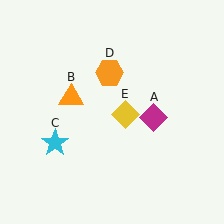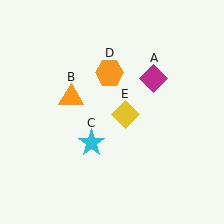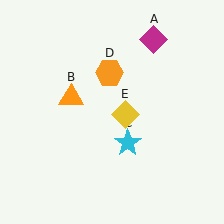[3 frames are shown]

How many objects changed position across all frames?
2 objects changed position: magenta diamond (object A), cyan star (object C).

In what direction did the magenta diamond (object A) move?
The magenta diamond (object A) moved up.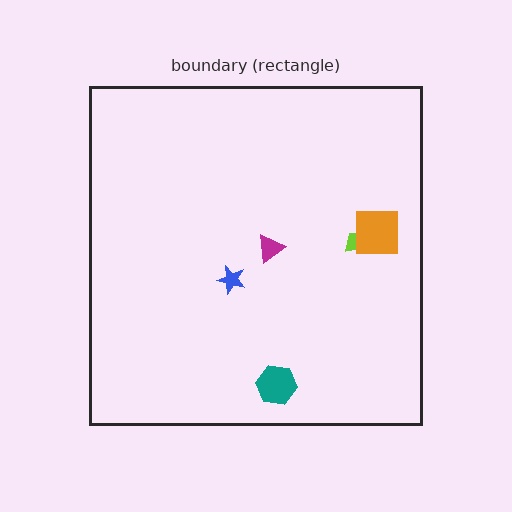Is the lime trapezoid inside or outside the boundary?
Inside.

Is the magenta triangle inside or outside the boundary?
Inside.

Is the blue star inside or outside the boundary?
Inside.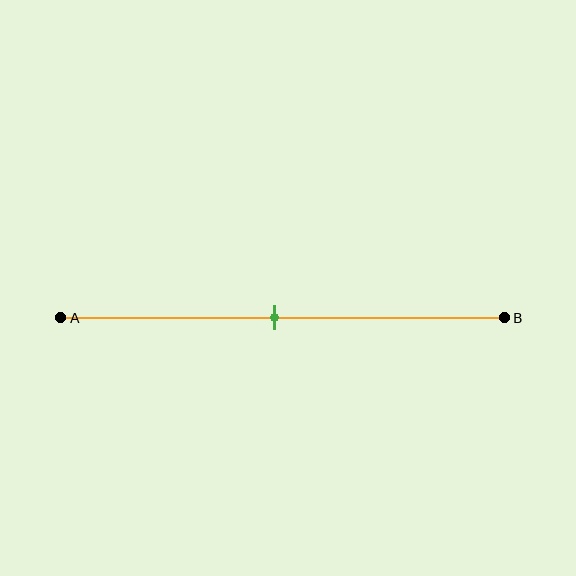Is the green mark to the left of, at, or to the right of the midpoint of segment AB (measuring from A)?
The green mark is approximately at the midpoint of segment AB.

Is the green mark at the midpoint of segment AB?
Yes, the mark is approximately at the midpoint.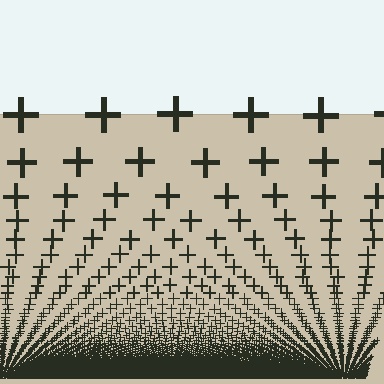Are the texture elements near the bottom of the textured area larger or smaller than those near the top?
Smaller. The gradient is inverted — elements near the bottom are smaller and denser.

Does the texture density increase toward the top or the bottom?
Density increases toward the bottom.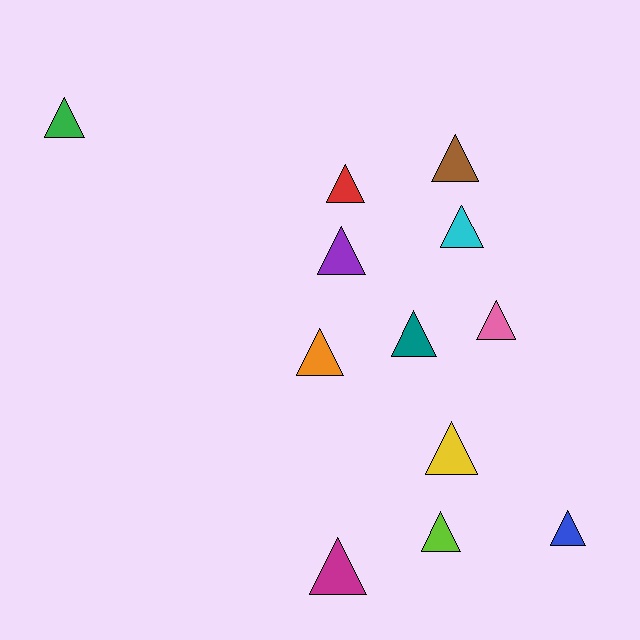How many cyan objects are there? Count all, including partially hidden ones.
There is 1 cyan object.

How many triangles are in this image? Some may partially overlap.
There are 12 triangles.